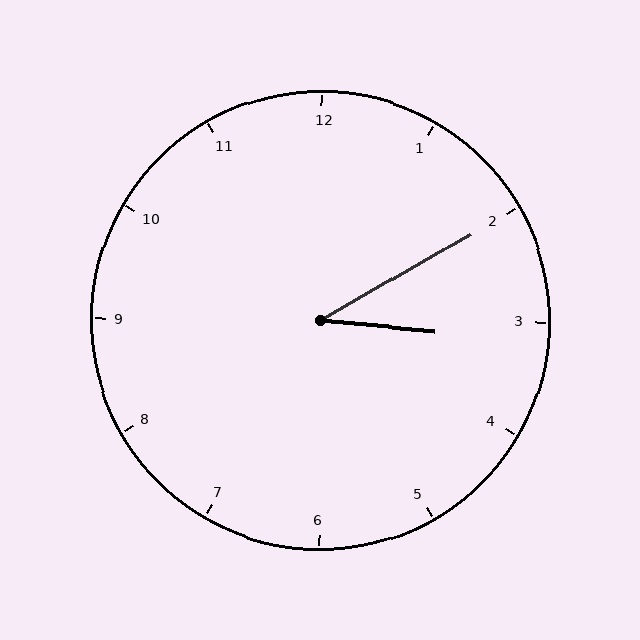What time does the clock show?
3:10.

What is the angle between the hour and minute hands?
Approximately 35 degrees.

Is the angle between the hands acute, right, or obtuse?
It is acute.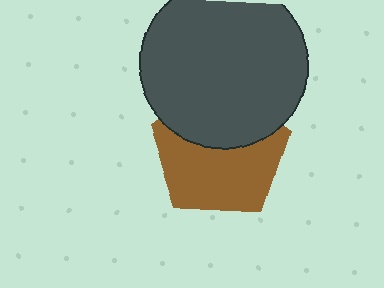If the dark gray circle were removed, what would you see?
You would see the complete brown pentagon.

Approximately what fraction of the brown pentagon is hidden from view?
Roughly 40% of the brown pentagon is hidden behind the dark gray circle.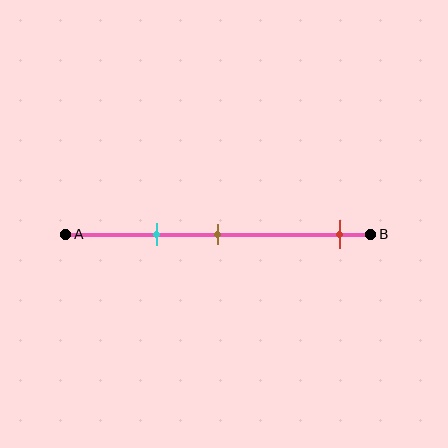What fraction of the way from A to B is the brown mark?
The brown mark is approximately 50% (0.5) of the way from A to B.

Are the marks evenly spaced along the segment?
No, the marks are not evenly spaced.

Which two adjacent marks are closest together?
The cyan and brown marks are the closest adjacent pair.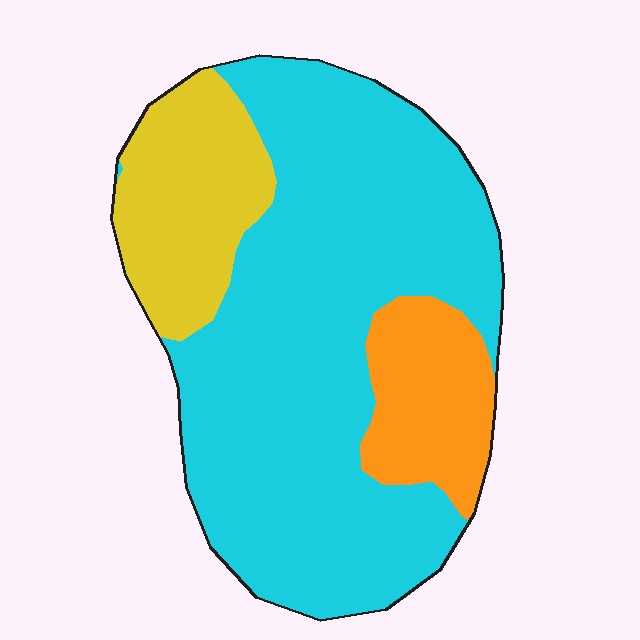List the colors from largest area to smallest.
From largest to smallest: cyan, yellow, orange.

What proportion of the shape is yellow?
Yellow covers roughly 20% of the shape.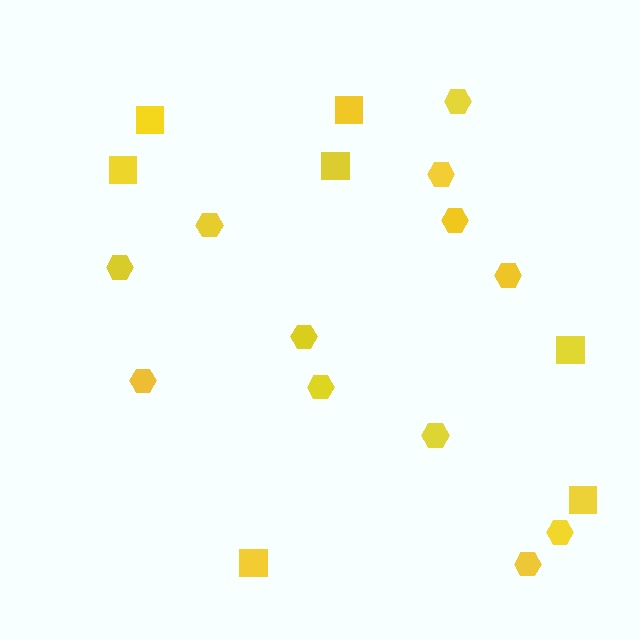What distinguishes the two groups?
There are 2 groups: one group of squares (7) and one group of hexagons (12).